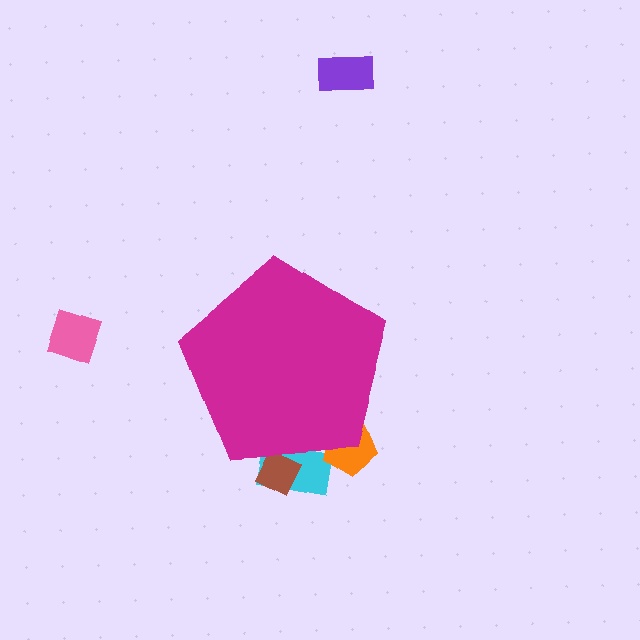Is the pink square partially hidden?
No, the pink square is fully visible.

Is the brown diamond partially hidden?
Yes, the brown diamond is partially hidden behind the magenta pentagon.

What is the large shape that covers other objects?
A magenta pentagon.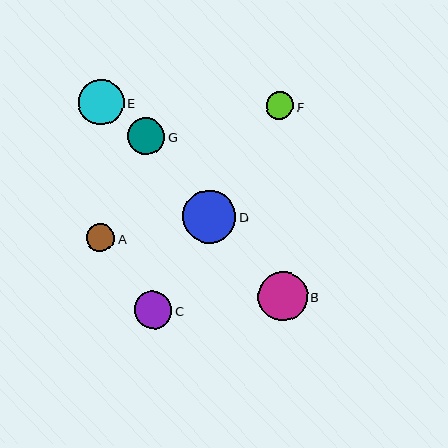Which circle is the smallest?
Circle F is the smallest with a size of approximately 28 pixels.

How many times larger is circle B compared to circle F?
Circle B is approximately 1.8 times the size of circle F.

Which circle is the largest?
Circle D is the largest with a size of approximately 53 pixels.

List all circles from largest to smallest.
From largest to smallest: D, B, E, C, G, A, F.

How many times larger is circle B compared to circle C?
Circle B is approximately 1.3 times the size of circle C.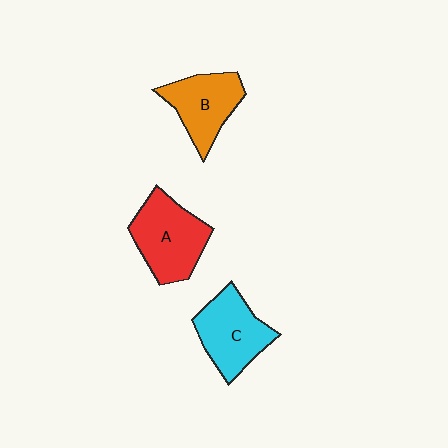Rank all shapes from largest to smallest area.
From largest to smallest: A (red), C (cyan), B (orange).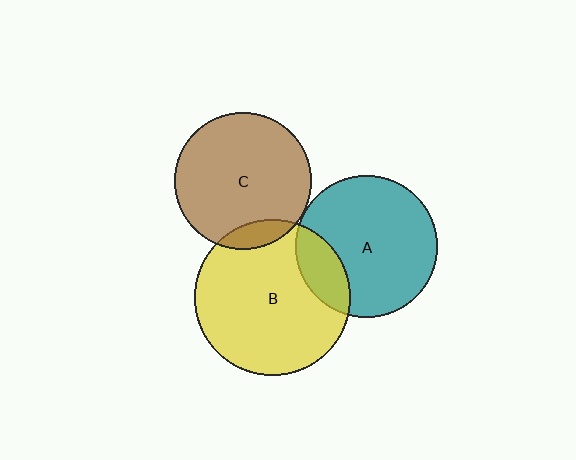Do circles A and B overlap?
Yes.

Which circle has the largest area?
Circle B (yellow).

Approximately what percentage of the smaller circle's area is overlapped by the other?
Approximately 20%.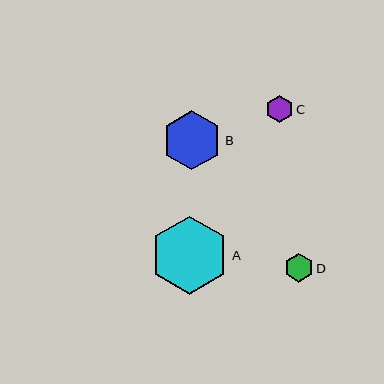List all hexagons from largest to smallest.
From largest to smallest: A, B, D, C.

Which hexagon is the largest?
Hexagon A is the largest with a size of approximately 78 pixels.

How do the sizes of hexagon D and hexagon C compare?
Hexagon D and hexagon C are approximately the same size.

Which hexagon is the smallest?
Hexagon C is the smallest with a size of approximately 27 pixels.